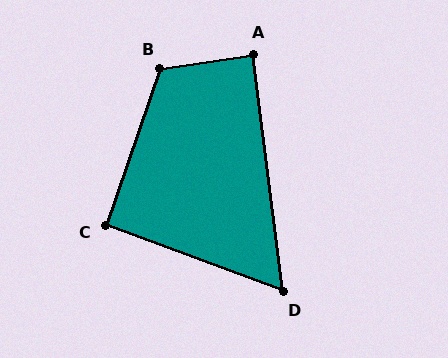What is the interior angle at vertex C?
Approximately 91 degrees (approximately right).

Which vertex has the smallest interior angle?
D, at approximately 62 degrees.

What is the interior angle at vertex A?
Approximately 89 degrees (approximately right).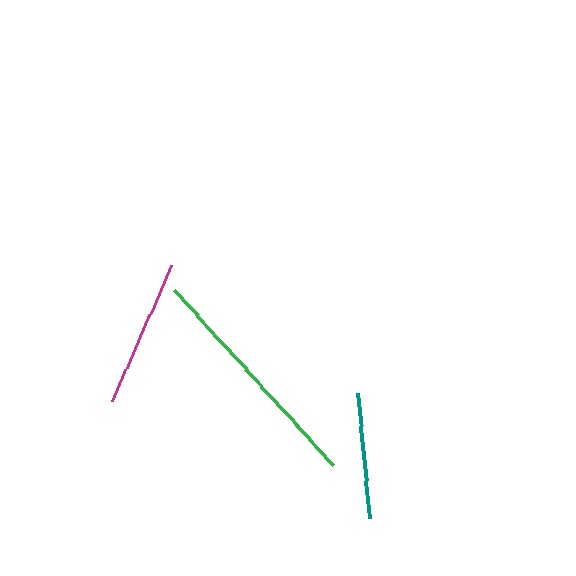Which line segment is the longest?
The green line is the longest at approximately 236 pixels.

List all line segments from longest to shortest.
From longest to shortest: green, magenta, teal.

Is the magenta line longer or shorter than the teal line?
The magenta line is longer than the teal line.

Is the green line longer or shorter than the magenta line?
The green line is longer than the magenta line.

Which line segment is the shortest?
The teal line is the shortest at approximately 125 pixels.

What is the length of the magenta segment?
The magenta segment is approximately 148 pixels long.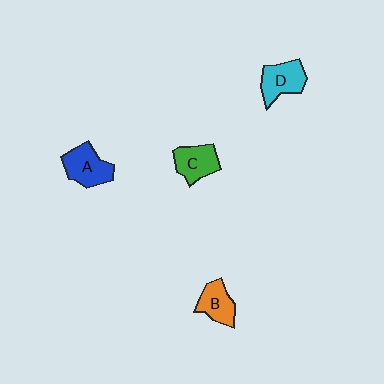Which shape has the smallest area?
Shape B (orange).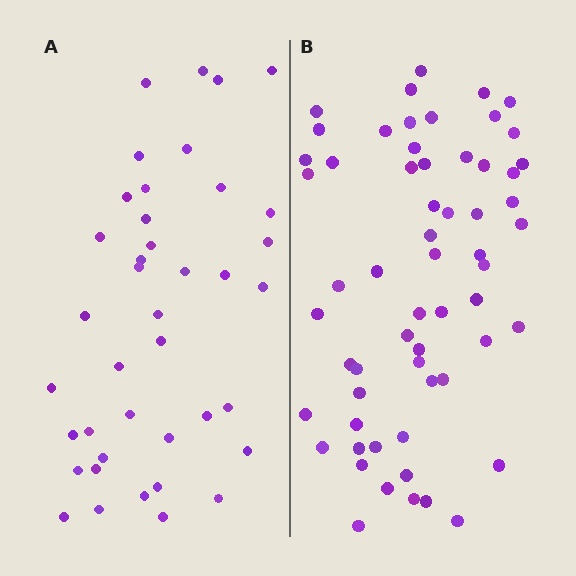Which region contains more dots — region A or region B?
Region B (the right region) has more dots.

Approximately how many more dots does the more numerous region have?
Region B has approximately 20 more dots than region A.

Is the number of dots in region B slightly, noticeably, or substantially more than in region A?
Region B has substantially more. The ratio is roughly 1.5 to 1.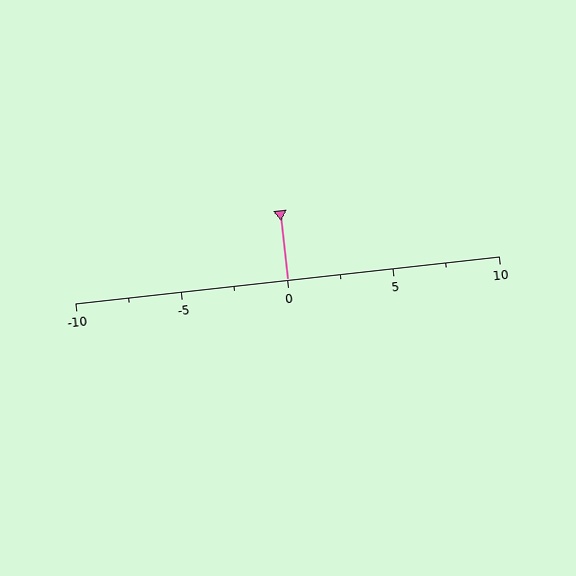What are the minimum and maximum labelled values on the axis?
The axis runs from -10 to 10.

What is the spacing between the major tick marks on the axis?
The major ticks are spaced 5 apart.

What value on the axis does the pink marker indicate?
The marker indicates approximately 0.